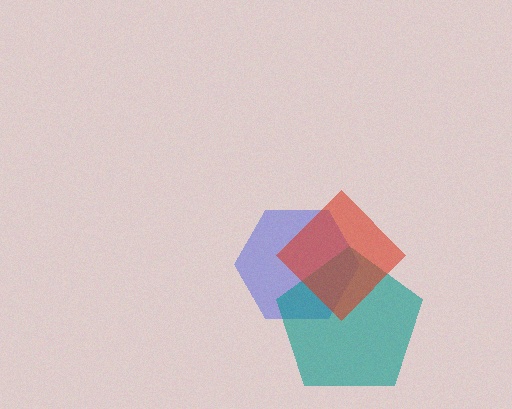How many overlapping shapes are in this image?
There are 3 overlapping shapes in the image.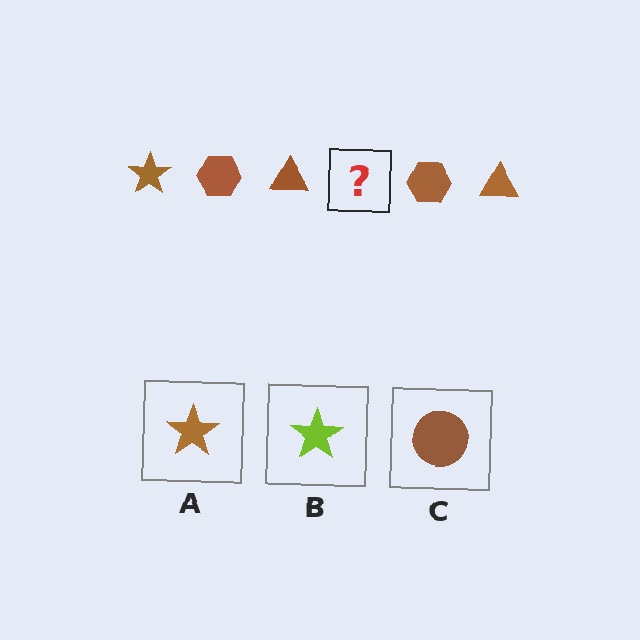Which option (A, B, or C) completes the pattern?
A.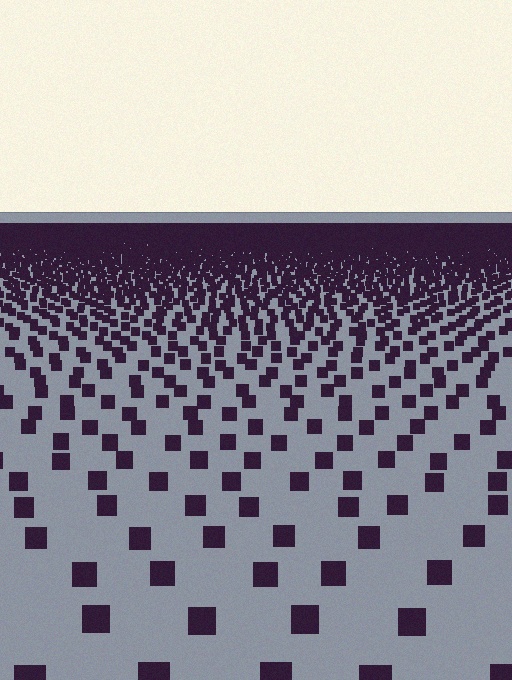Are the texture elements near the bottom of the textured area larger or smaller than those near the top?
Larger. Near the bottom, elements are closer to the viewer and appear at a bigger on-screen size.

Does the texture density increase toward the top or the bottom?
Density increases toward the top.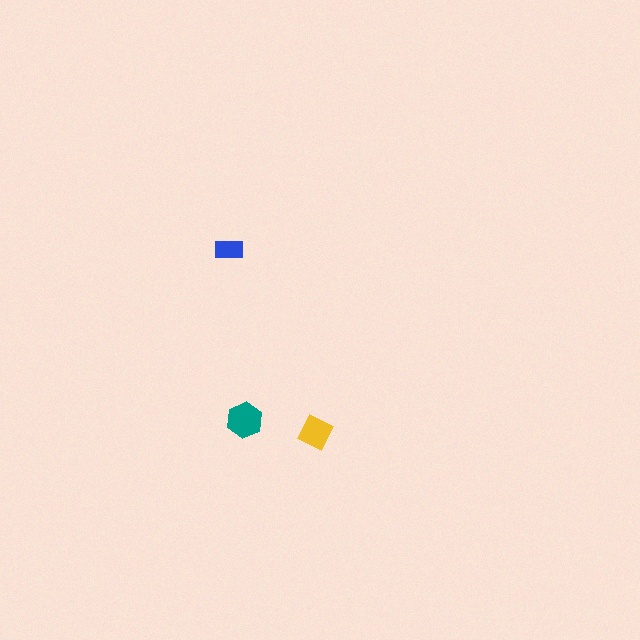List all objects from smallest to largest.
The blue rectangle, the yellow diamond, the teal hexagon.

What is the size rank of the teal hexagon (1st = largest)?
1st.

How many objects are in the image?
There are 3 objects in the image.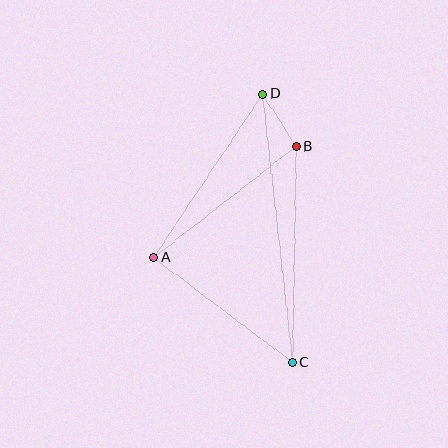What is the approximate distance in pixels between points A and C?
The distance between A and C is approximately 174 pixels.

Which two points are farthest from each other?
Points C and D are farthest from each other.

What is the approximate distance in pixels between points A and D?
The distance between A and D is approximately 196 pixels.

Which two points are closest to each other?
Points B and D are closest to each other.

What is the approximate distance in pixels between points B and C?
The distance between B and C is approximately 216 pixels.